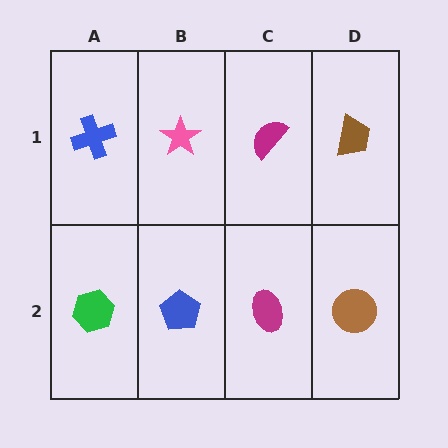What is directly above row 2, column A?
A blue cross.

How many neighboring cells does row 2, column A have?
2.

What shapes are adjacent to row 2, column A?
A blue cross (row 1, column A), a blue pentagon (row 2, column B).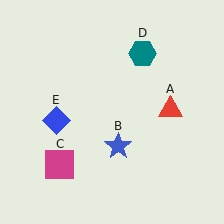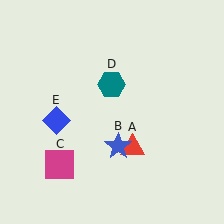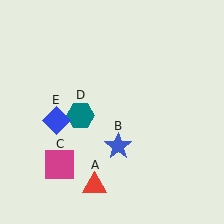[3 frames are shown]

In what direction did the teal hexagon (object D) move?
The teal hexagon (object D) moved down and to the left.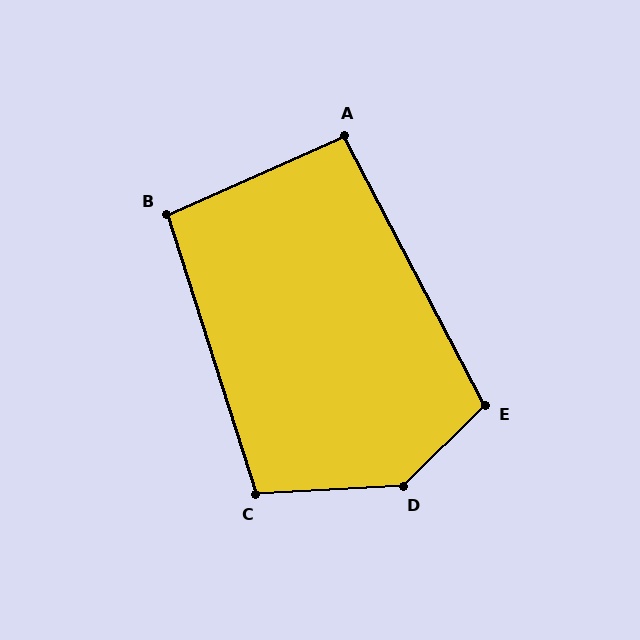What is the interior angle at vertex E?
Approximately 107 degrees (obtuse).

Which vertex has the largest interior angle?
D, at approximately 138 degrees.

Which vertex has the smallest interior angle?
A, at approximately 94 degrees.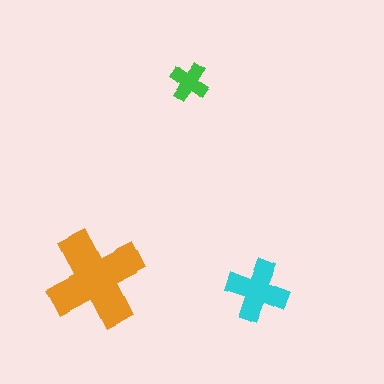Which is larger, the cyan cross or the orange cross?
The orange one.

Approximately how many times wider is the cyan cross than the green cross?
About 1.5 times wider.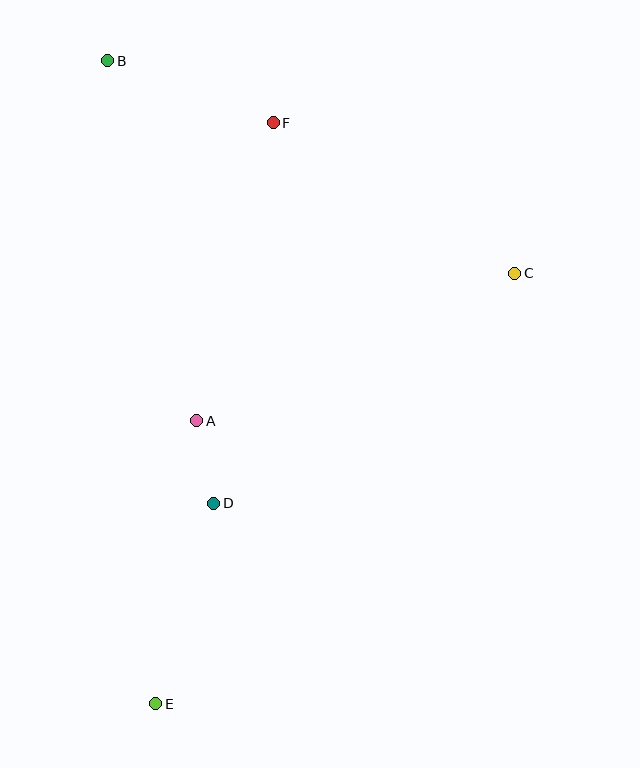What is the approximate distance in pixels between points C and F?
The distance between C and F is approximately 285 pixels.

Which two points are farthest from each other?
Points B and E are farthest from each other.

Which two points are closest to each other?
Points A and D are closest to each other.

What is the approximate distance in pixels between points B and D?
The distance between B and D is approximately 455 pixels.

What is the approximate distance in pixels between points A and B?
The distance between A and B is approximately 371 pixels.